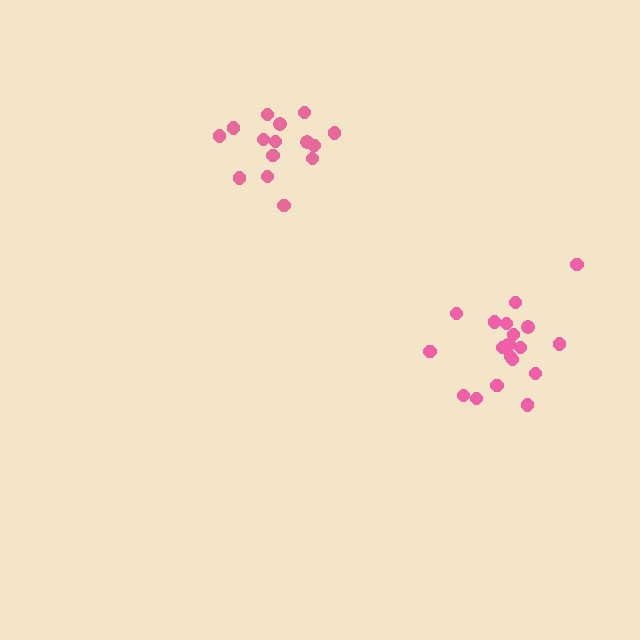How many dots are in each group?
Group 1: 15 dots, Group 2: 20 dots (35 total).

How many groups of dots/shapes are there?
There are 2 groups.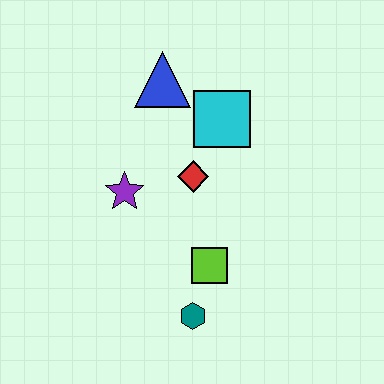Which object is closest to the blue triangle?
The cyan square is closest to the blue triangle.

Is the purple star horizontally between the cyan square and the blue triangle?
No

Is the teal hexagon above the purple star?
No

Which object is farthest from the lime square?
The blue triangle is farthest from the lime square.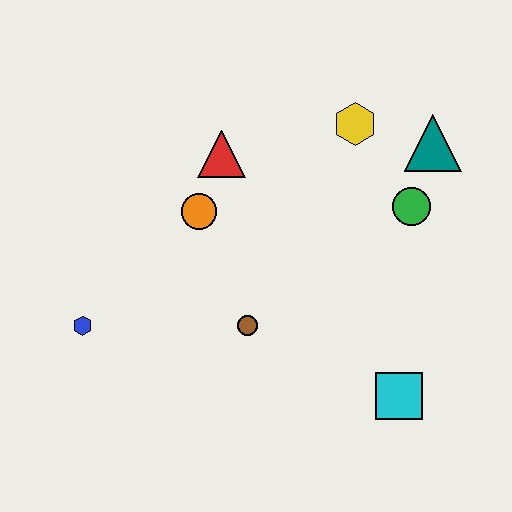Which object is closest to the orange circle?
The red triangle is closest to the orange circle.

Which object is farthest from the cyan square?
The blue hexagon is farthest from the cyan square.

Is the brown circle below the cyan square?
No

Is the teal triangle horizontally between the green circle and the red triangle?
No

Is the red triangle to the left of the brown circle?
Yes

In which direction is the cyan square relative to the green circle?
The cyan square is below the green circle.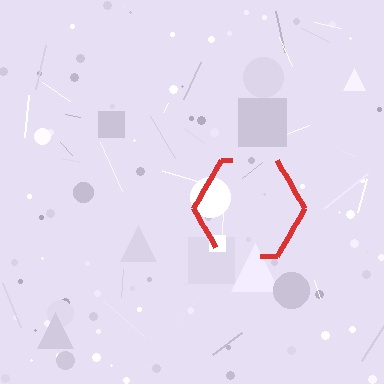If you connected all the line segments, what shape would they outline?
They would outline a hexagon.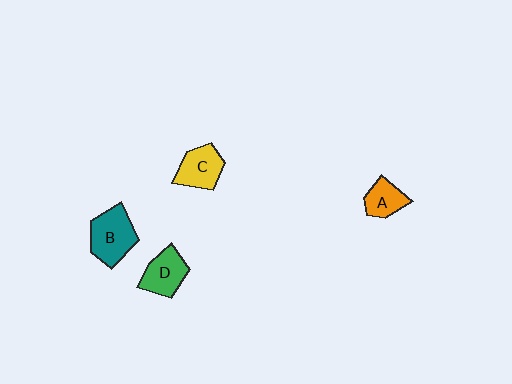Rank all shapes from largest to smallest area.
From largest to smallest: B (teal), D (green), C (yellow), A (orange).